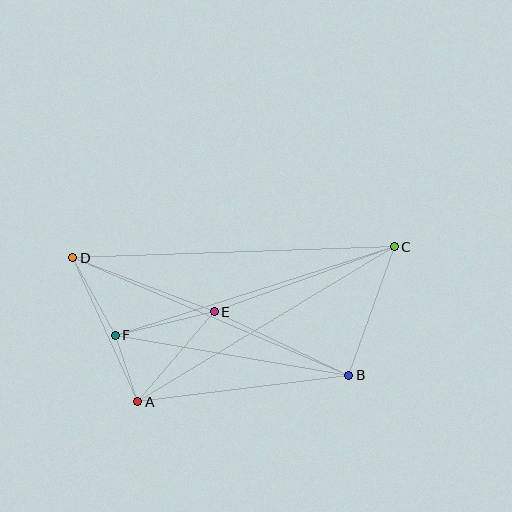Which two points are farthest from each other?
Points C and D are farthest from each other.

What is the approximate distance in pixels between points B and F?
The distance between B and F is approximately 237 pixels.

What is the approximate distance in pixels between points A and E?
The distance between A and E is approximately 119 pixels.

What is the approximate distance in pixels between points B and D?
The distance between B and D is approximately 300 pixels.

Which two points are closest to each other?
Points A and F are closest to each other.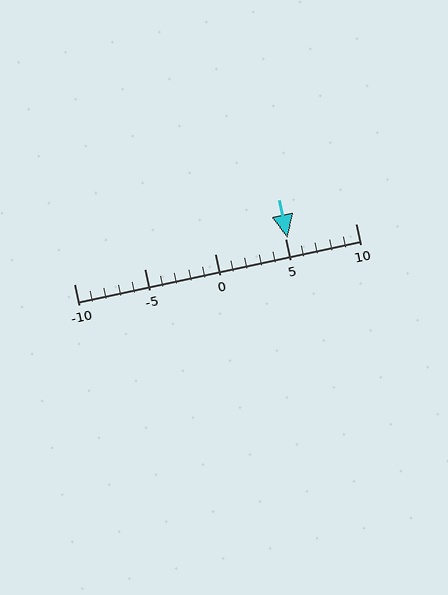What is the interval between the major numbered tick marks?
The major tick marks are spaced 5 units apart.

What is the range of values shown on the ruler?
The ruler shows values from -10 to 10.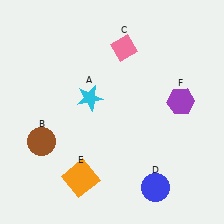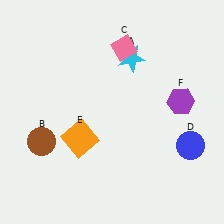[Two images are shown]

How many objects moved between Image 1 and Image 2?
3 objects moved between the two images.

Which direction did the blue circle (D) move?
The blue circle (D) moved up.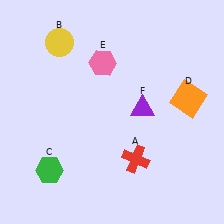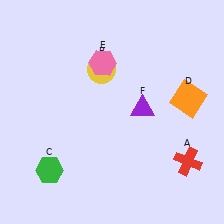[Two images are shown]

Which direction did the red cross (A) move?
The red cross (A) moved right.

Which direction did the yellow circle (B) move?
The yellow circle (B) moved right.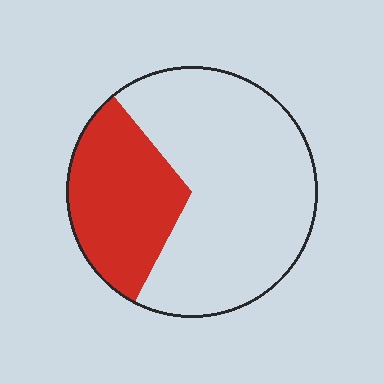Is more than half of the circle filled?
No.